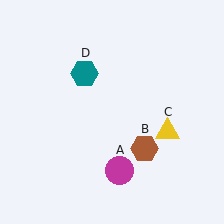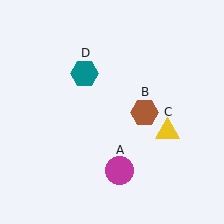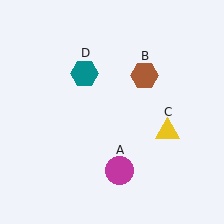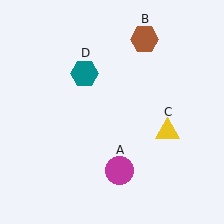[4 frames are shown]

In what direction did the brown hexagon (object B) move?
The brown hexagon (object B) moved up.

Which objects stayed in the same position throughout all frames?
Magenta circle (object A) and yellow triangle (object C) and teal hexagon (object D) remained stationary.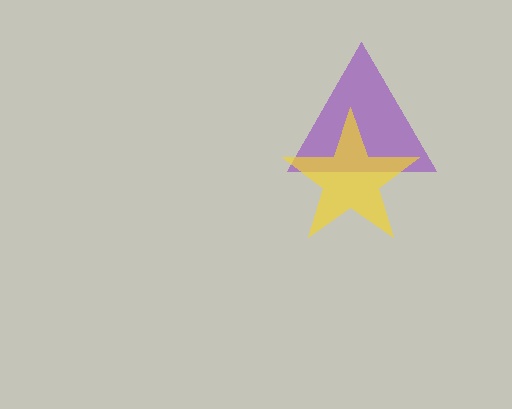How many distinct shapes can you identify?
There are 2 distinct shapes: a purple triangle, a yellow star.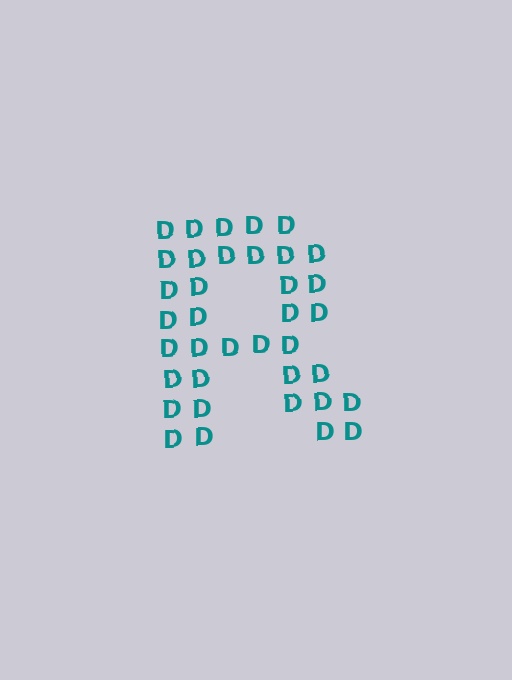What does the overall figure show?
The overall figure shows the letter R.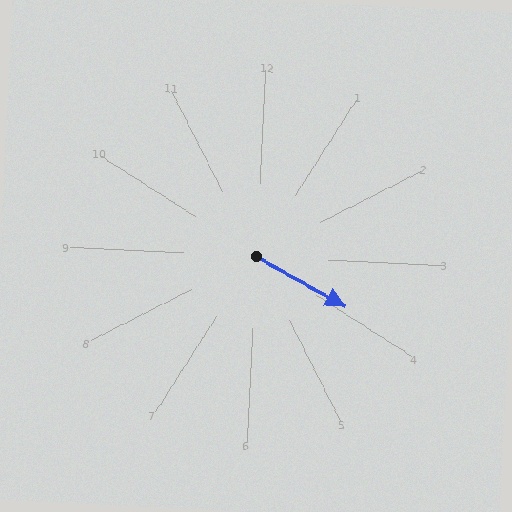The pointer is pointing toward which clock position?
Roughly 4 o'clock.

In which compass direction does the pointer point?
Southeast.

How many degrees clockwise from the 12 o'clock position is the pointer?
Approximately 117 degrees.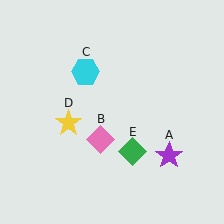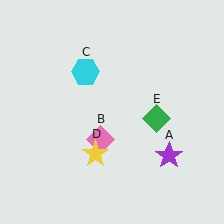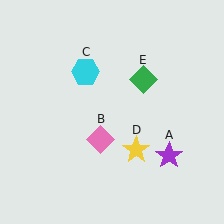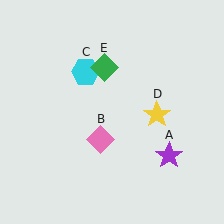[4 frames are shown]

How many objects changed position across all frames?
2 objects changed position: yellow star (object D), green diamond (object E).